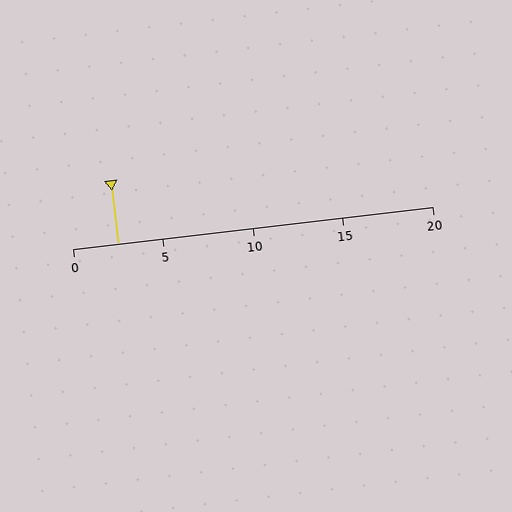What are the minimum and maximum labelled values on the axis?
The axis runs from 0 to 20.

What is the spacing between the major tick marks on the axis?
The major ticks are spaced 5 apart.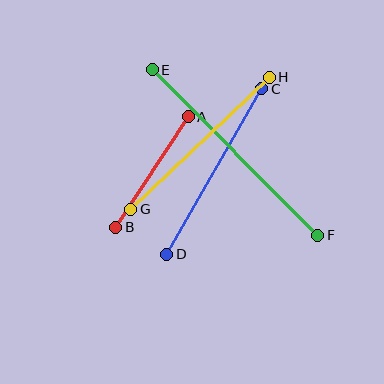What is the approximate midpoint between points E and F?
The midpoint is at approximately (235, 153) pixels.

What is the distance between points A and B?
The distance is approximately 132 pixels.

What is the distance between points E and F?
The distance is approximately 234 pixels.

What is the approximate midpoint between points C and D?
The midpoint is at approximately (214, 172) pixels.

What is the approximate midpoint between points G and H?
The midpoint is at approximately (200, 143) pixels.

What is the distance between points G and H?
The distance is approximately 191 pixels.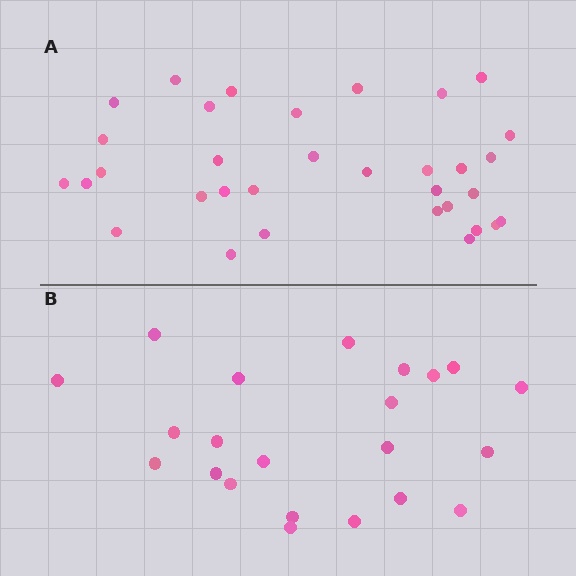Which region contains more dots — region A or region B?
Region A (the top region) has more dots.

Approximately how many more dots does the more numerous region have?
Region A has roughly 12 or so more dots than region B.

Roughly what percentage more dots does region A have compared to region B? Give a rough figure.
About 50% more.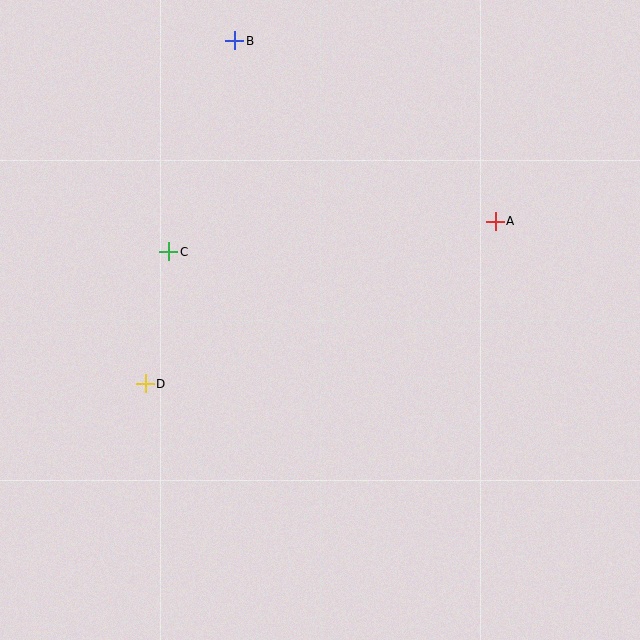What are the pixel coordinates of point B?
Point B is at (235, 41).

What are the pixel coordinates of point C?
Point C is at (169, 252).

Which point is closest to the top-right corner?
Point A is closest to the top-right corner.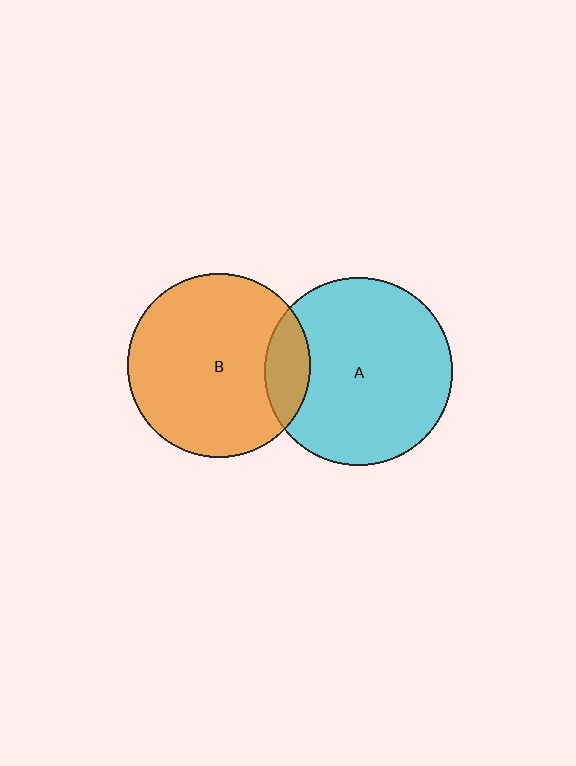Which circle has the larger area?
Circle A (cyan).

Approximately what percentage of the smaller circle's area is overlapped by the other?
Approximately 15%.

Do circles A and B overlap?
Yes.